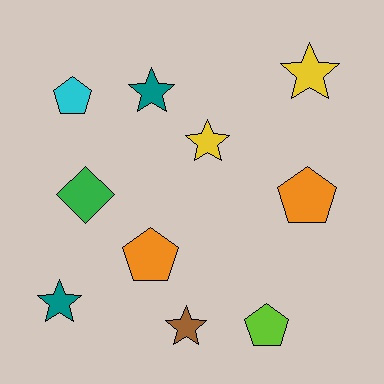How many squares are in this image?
There are no squares.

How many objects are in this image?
There are 10 objects.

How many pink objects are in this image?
There are no pink objects.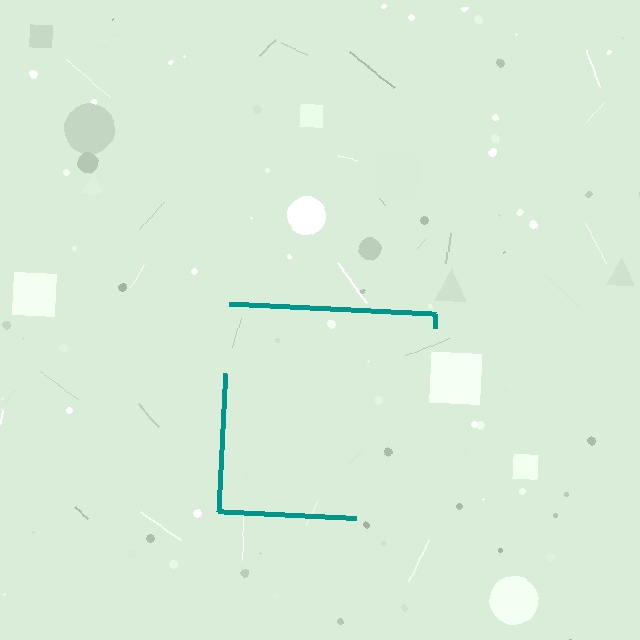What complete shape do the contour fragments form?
The contour fragments form a square.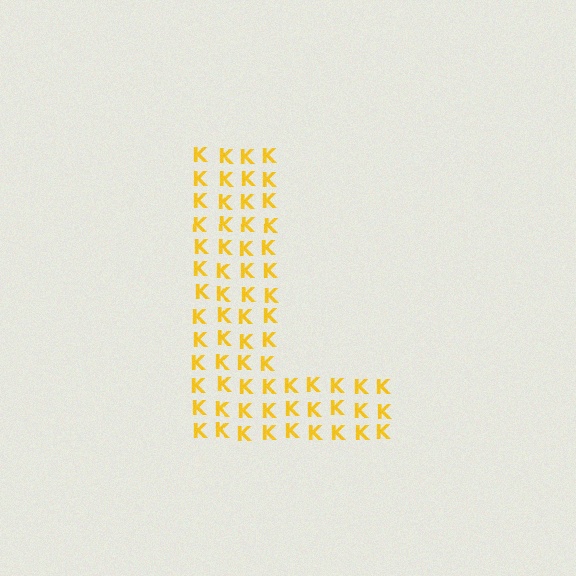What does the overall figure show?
The overall figure shows the letter L.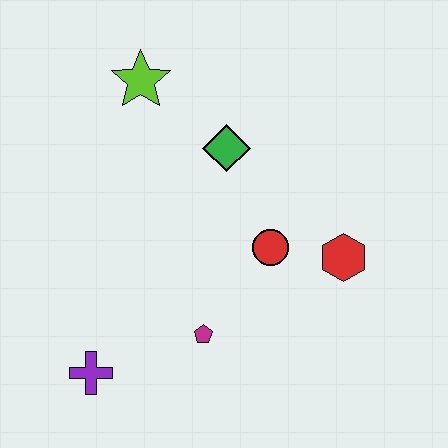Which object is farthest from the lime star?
The purple cross is farthest from the lime star.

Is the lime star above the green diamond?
Yes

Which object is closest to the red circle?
The red hexagon is closest to the red circle.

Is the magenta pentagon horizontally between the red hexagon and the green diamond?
No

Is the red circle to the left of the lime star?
No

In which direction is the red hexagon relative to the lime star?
The red hexagon is to the right of the lime star.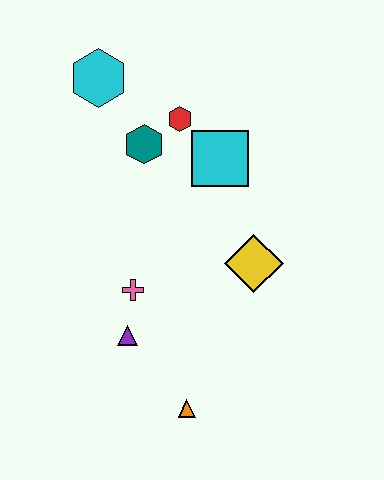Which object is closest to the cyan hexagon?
The teal hexagon is closest to the cyan hexagon.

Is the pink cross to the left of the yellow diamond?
Yes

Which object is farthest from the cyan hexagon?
The orange triangle is farthest from the cyan hexagon.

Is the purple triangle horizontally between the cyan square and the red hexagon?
No